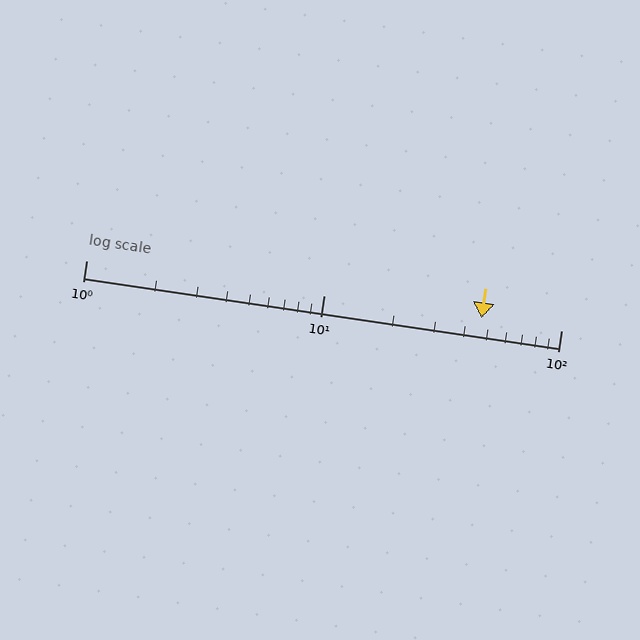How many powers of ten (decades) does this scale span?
The scale spans 2 decades, from 1 to 100.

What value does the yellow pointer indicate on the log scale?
The pointer indicates approximately 46.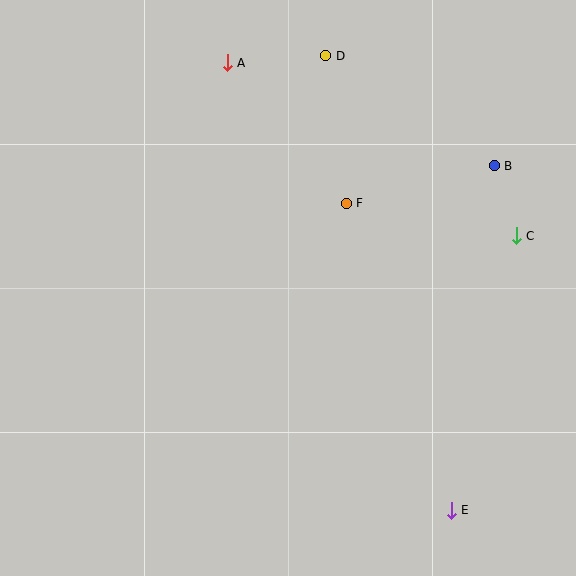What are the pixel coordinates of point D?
Point D is at (326, 56).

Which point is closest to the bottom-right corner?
Point E is closest to the bottom-right corner.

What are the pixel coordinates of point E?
Point E is at (451, 510).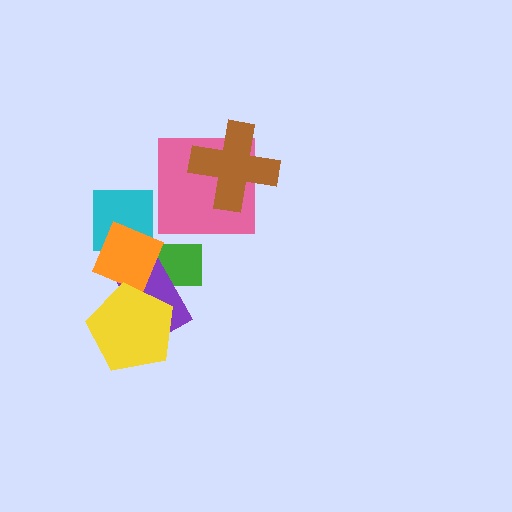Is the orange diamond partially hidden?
Yes, it is partially covered by another shape.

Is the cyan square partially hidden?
Yes, it is partially covered by another shape.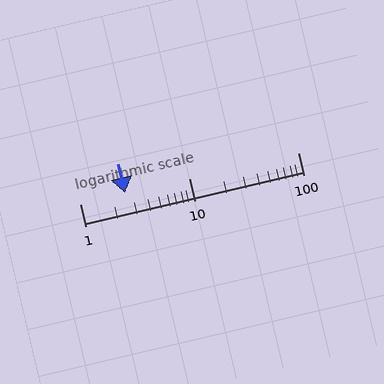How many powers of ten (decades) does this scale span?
The scale spans 2 decades, from 1 to 100.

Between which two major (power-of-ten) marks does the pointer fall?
The pointer is between 1 and 10.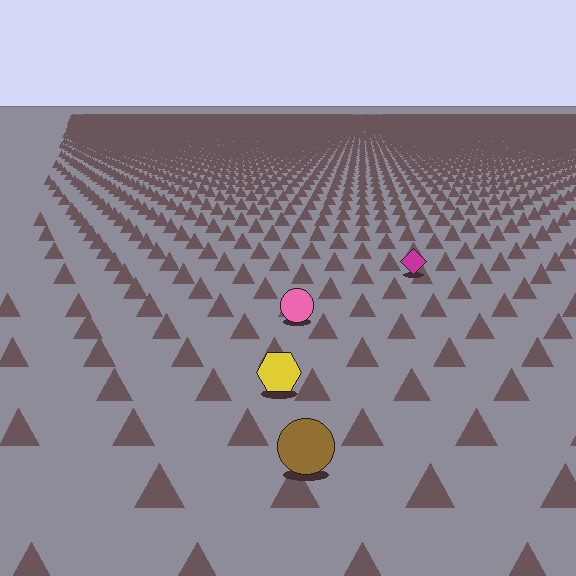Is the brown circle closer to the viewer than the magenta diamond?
Yes. The brown circle is closer — you can tell from the texture gradient: the ground texture is coarser near it.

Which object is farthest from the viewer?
The magenta diamond is farthest from the viewer. It appears smaller and the ground texture around it is denser.